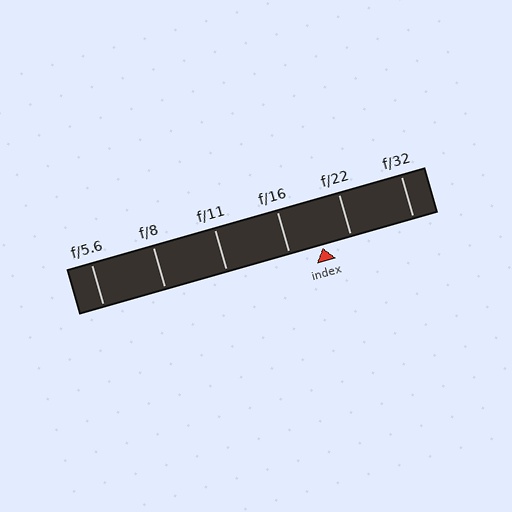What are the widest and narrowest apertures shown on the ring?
The widest aperture shown is f/5.6 and the narrowest is f/32.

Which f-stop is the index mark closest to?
The index mark is closest to f/22.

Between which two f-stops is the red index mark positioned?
The index mark is between f/16 and f/22.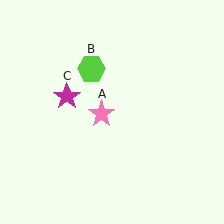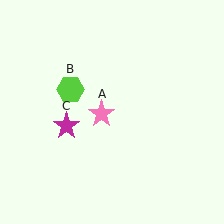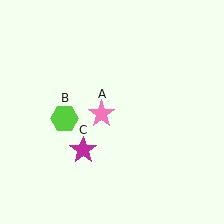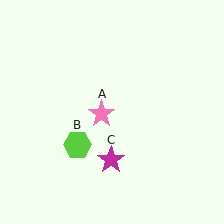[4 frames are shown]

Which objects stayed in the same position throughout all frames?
Pink star (object A) remained stationary.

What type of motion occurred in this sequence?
The lime hexagon (object B), magenta star (object C) rotated counterclockwise around the center of the scene.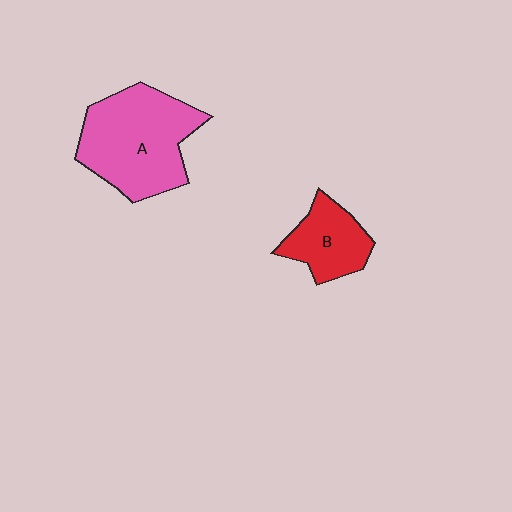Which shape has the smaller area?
Shape B (red).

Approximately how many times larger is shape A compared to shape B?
Approximately 2.0 times.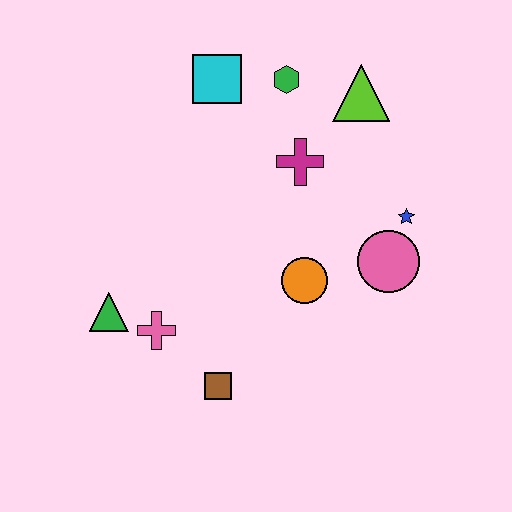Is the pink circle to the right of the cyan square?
Yes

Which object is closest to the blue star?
The pink circle is closest to the blue star.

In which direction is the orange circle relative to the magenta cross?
The orange circle is below the magenta cross.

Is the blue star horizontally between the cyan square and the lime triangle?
No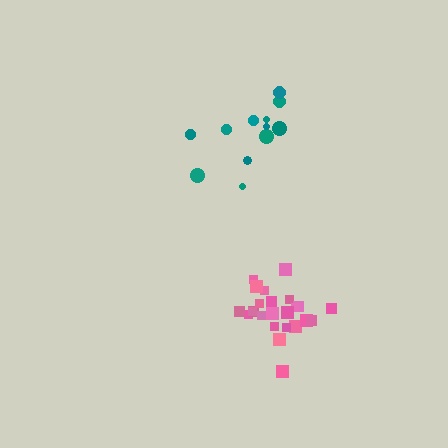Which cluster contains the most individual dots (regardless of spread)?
Pink (25).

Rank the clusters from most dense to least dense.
pink, teal.